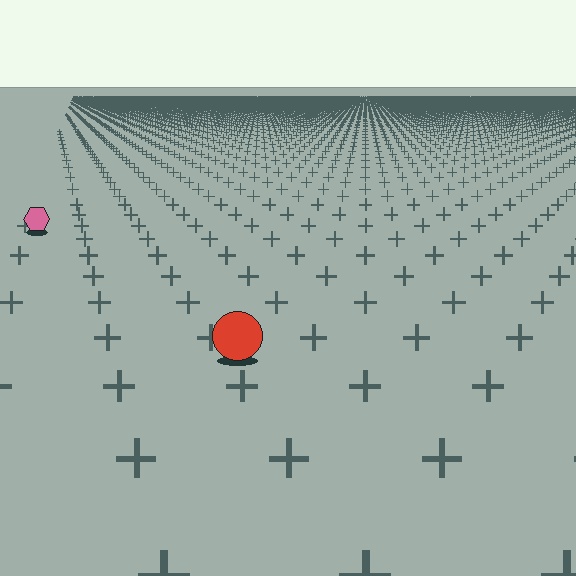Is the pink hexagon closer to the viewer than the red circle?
No. The red circle is closer — you can tell from the texture gradient: the ground texture is coarser near it.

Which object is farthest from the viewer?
The pink hexagon is farthest from the viewer. It appears smaller and the ground texture around it is denser.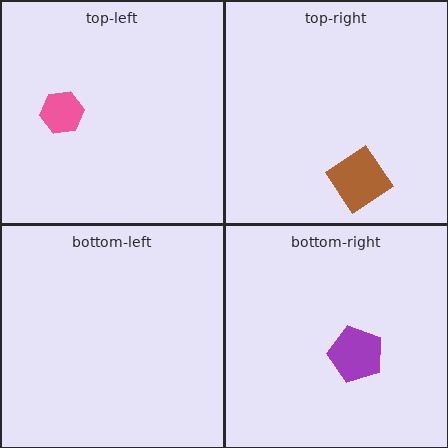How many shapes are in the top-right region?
1.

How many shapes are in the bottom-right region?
1.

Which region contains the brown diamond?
The top-right region.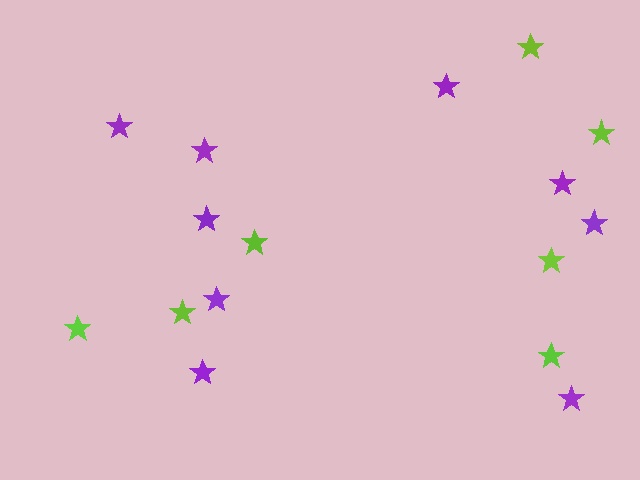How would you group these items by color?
There are 2 groups: one group of lime stars (7) and one group of purple stars (9).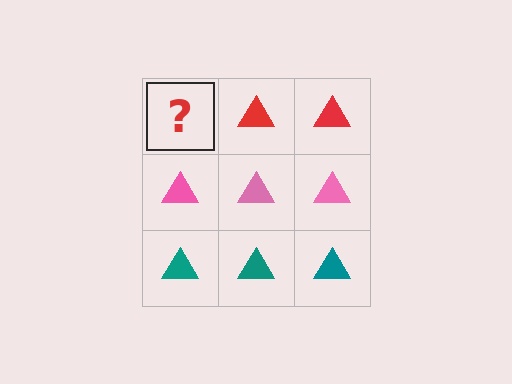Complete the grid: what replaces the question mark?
The question mark should be replaced with a red triangle.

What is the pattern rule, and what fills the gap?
The rule is that each row has a consistent color. The gap should be filled with a red triangle.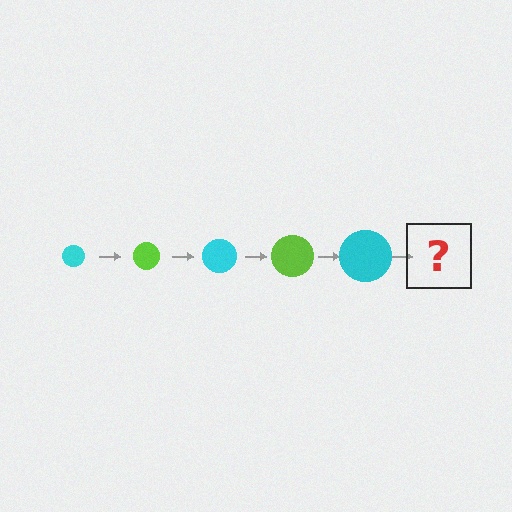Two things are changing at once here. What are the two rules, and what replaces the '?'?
The two rules are that the circle grows larger each step and the color cycles through cyan and lime. The '?' should be a lime circle, larger than the previous one.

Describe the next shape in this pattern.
It should be a lime circle, larger than the previous one.